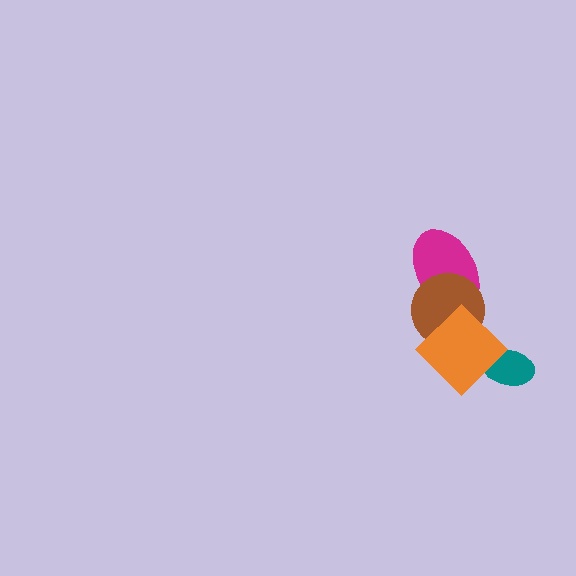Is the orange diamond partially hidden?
No, no other shape covers it.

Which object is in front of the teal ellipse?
The orange diamond is in front of the teal ellipse.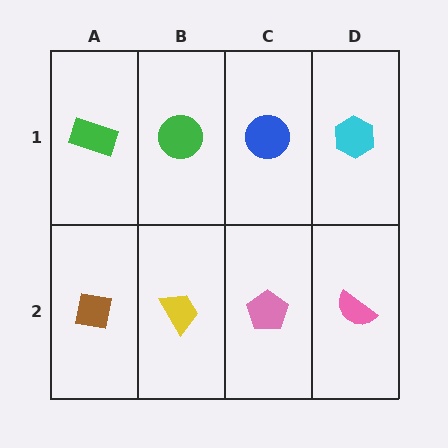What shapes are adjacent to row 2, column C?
A blue circle (row 1, column C), a yellow trapezoid (row 2, column B), a pink semicircle (row 2, column D).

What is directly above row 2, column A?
A green rectangle.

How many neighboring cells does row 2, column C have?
3.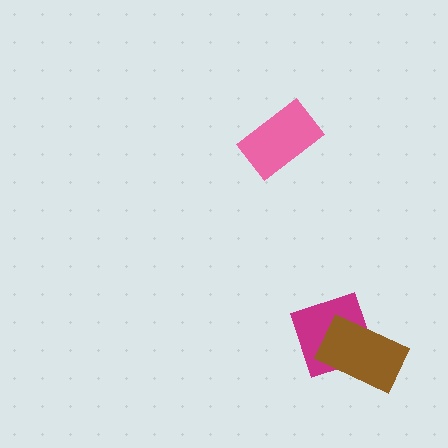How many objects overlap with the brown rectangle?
1 object overlaps with the brown rectangle.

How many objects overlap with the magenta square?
1 object overlaps with the magenta square.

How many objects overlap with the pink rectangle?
0 objects overlap with the pink rectangle.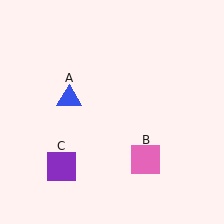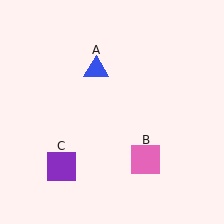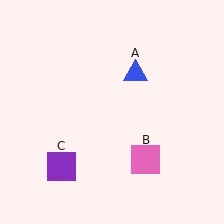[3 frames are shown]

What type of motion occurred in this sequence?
The blue triangle (object A) rotated clockwise around the center of the scene.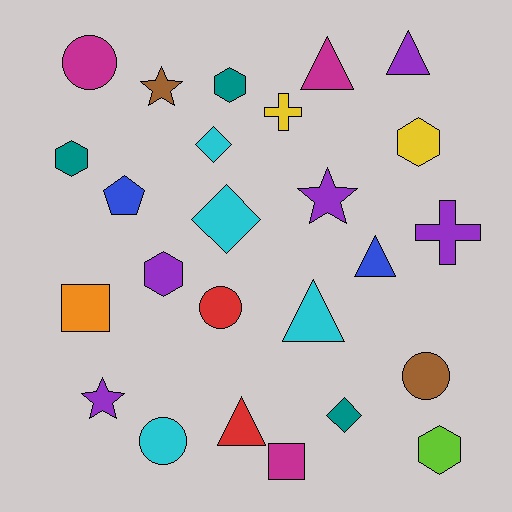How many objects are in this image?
There are 25 objects.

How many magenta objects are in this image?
There are 3 magenta objects.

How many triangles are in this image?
There are 5 triangles.